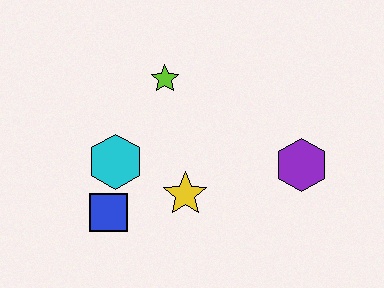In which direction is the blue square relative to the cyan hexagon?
The blue square is below the cyan hexagon.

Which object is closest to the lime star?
The cyan hexagon is closest to the lime star.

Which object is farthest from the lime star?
The purple hexagon is farthest from the lime star.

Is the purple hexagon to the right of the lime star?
Yes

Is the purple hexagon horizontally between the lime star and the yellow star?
No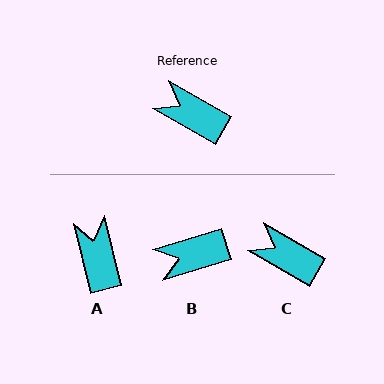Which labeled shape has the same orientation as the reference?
C.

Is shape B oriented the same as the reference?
No, it is off by about 47 degrees.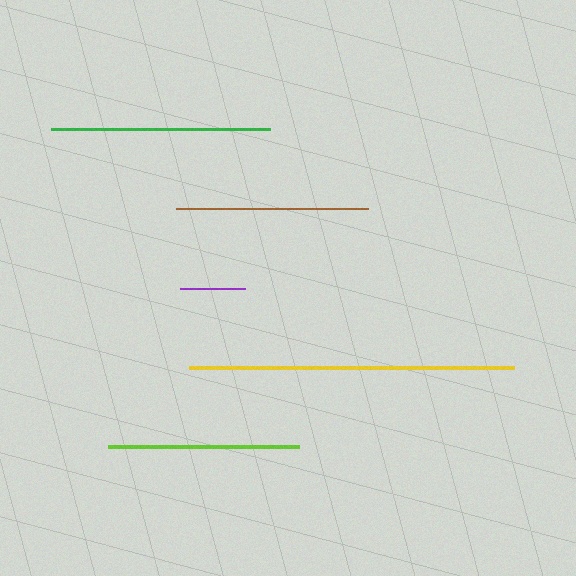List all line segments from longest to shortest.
From longest to shortest: yellow, green, brown, lime, purple.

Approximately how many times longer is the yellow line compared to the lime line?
The yellow line is approximately 1.7 times the length of the lime line.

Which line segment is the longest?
The yellow line is the longest at approximately 325 pixels.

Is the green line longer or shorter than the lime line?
The green line is longer than the lime line.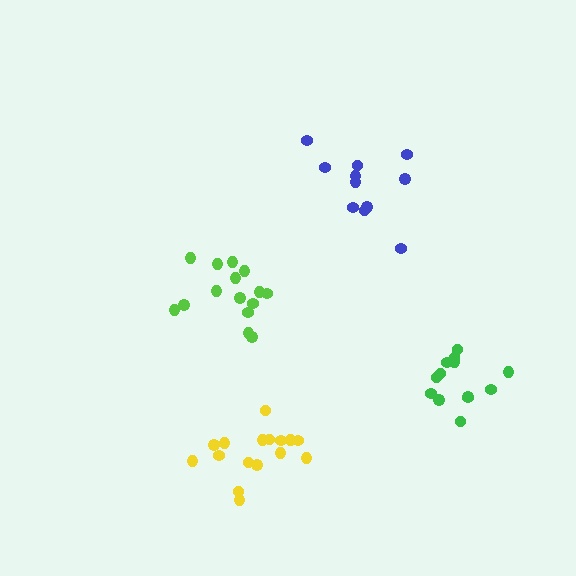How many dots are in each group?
Group 1: 11 dots, Group 2: 16 dots, Group 3: 15 dots, Group 4: 13 dots (55 total).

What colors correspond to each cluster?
The clusters are colored: blue, yellow, lime, green.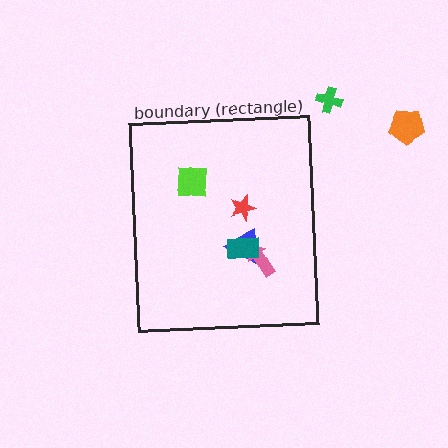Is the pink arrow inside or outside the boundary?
Inside.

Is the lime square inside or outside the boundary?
Inside.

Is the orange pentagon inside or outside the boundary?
Outside.